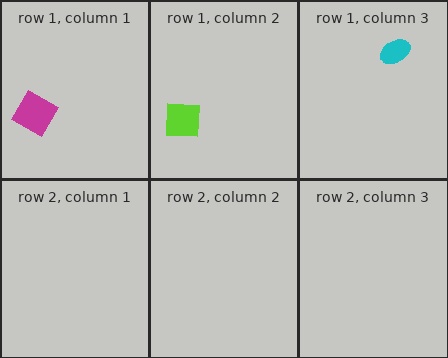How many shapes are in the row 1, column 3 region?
1.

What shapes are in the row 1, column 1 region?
The magenta diamond.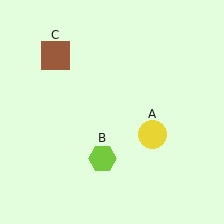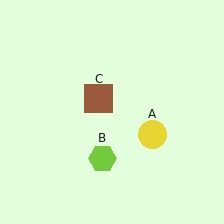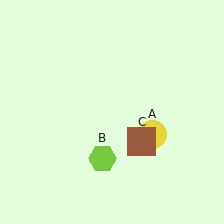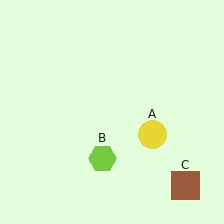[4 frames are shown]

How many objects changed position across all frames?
1 object changed position: brown square (object C).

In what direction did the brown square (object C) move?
The brown square (object C) moved down and to the right.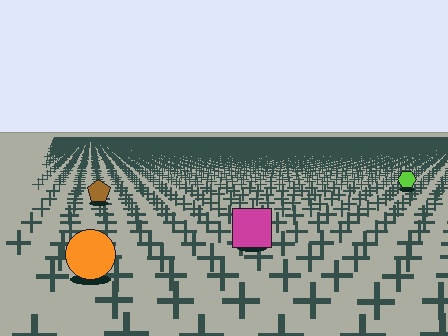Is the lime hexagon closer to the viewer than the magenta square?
No. The magenta square is closer — you can tell from the texture gradient: the ground texture is coarser near it.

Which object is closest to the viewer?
The orange circle is closest. The texture marks near it are larger and more spread out.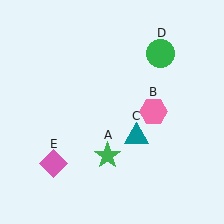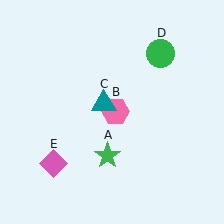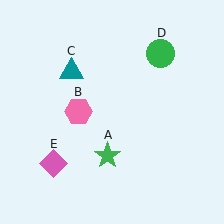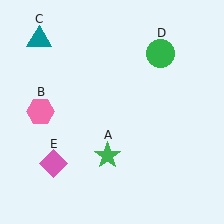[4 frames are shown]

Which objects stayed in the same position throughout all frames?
Green star (object A) and green circle (object D) and pink diamond (object E) remained stationary.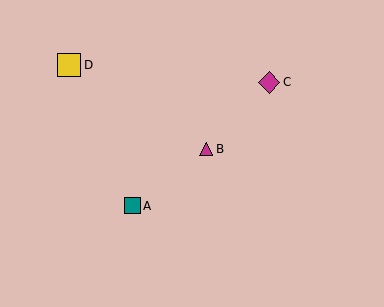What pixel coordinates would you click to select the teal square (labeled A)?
Click at (132, 206) to select the teal square A.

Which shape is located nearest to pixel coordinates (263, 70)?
The magenta diamond (labeled C) at (269, 82) is nearest to that location.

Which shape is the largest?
The yellow square (labeled D) is the largest.